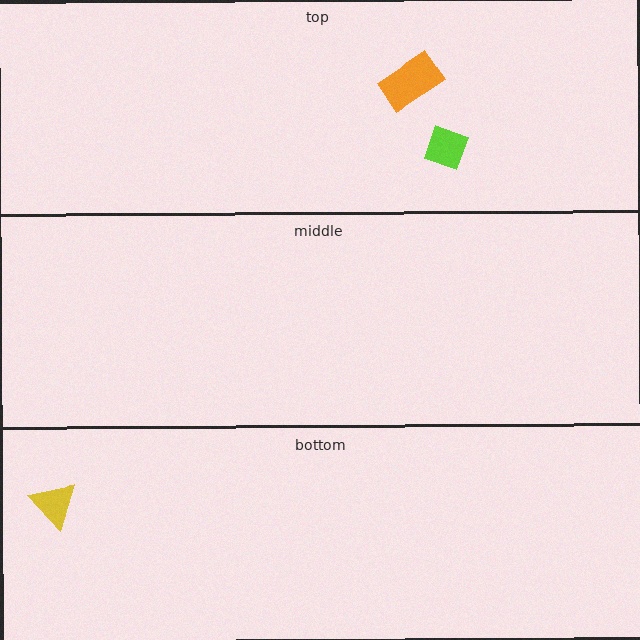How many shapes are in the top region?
2.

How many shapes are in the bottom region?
1.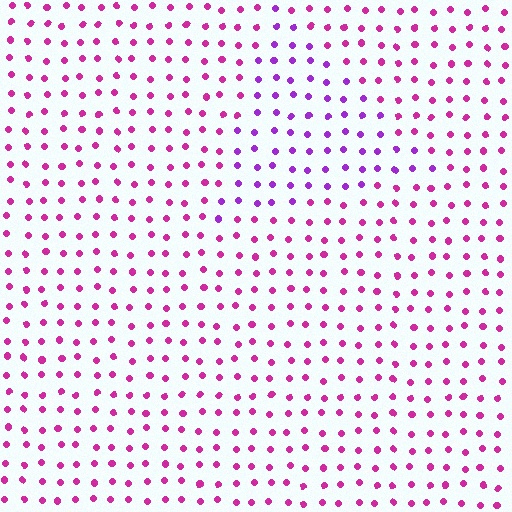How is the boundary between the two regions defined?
The boundary is defined purely by a slight shift in hue (about 35 degrees). Spacing, size, and orientation are identical on both sides.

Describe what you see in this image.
The image is filled with small magenta elements in a uniform arrangement. A triangle-shaped region is visible where the elements are tinted to a slightly different hue, forming a subtle color boundary.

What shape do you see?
I see a triangle.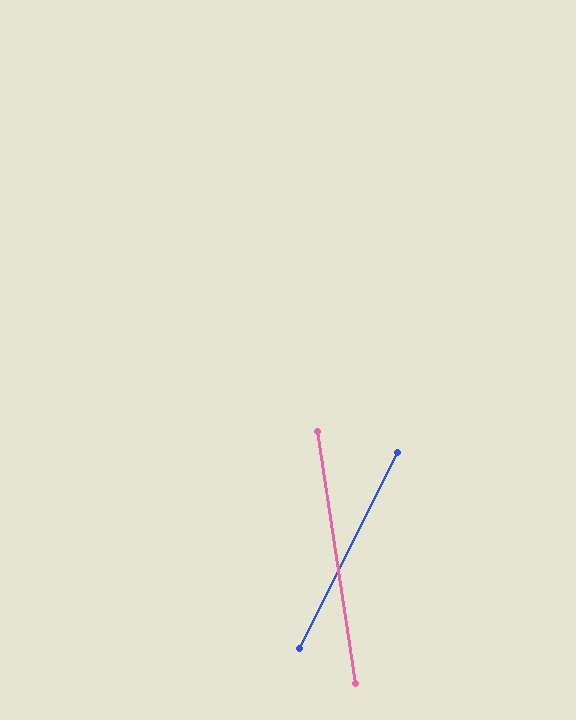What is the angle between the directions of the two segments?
Approximately 35 degrees.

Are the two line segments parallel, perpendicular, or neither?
Neither parallel nor perpendicular — they differ by about 35°.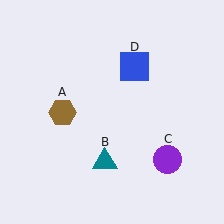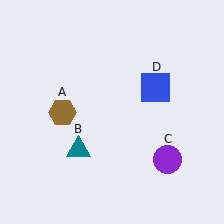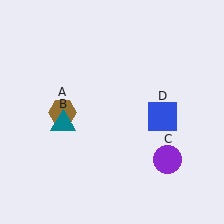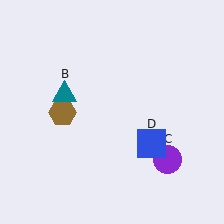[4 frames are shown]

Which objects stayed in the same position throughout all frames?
Brown hexagon (object A) and purple circle (object C) remained stationary.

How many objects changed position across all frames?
2 objects changed position: teal triangle (object B), blue square (object D).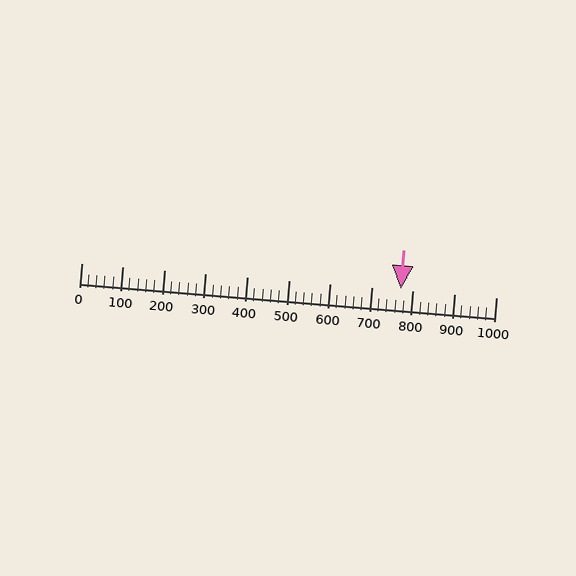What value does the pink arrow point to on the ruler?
The pink arrow points to approximately 772.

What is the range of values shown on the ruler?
The ruler shows values from 0 to 1000.